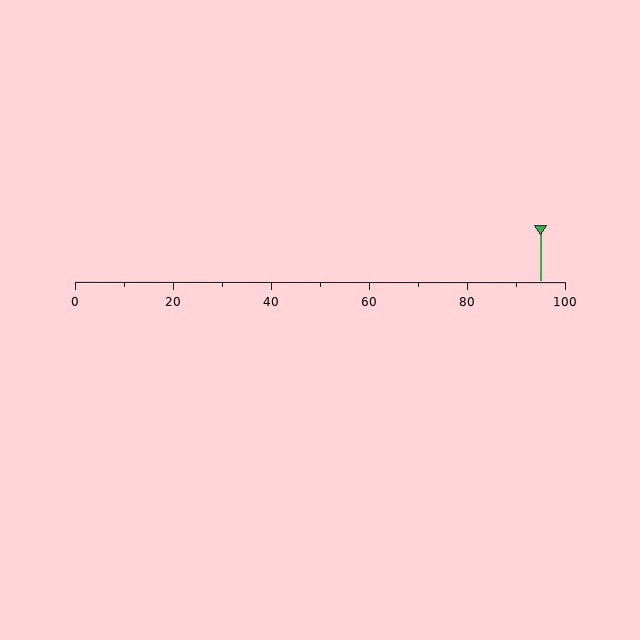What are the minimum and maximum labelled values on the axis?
The axis runs from 0 to 100.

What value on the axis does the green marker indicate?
The marker indicates approximately 95.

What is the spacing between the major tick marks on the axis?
The major ticks are spaced 20 apart.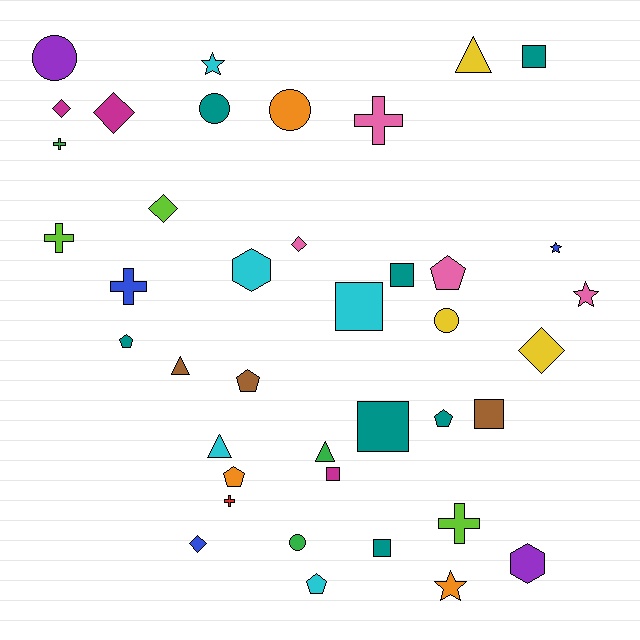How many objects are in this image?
There are 40 objects.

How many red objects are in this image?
There is 1 red object.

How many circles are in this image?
There are 5 circles.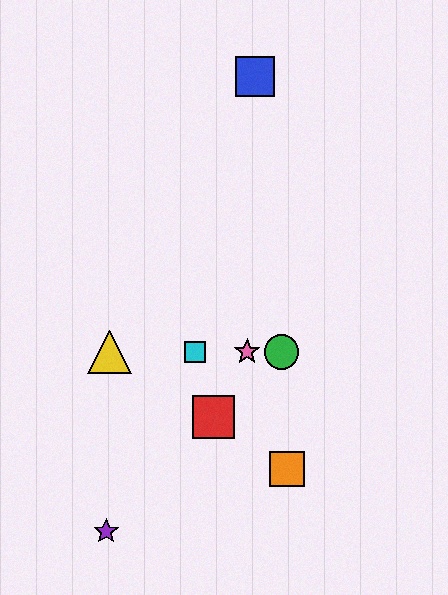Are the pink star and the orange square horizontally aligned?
No, the pink star is at y≈352 and the orange square is at y≈469.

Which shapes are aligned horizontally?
The green circle, the yellow triangle, the cyan square, the pink star are aligned horizontally.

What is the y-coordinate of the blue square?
The blue square is at y≈77.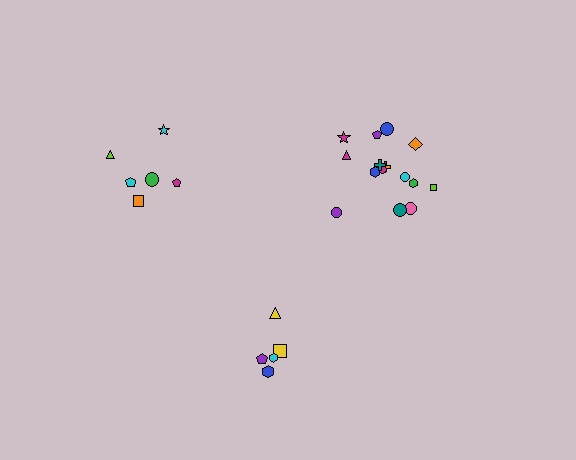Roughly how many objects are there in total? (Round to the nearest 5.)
Roughly 25 objects in total.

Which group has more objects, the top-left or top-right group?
The top-right group.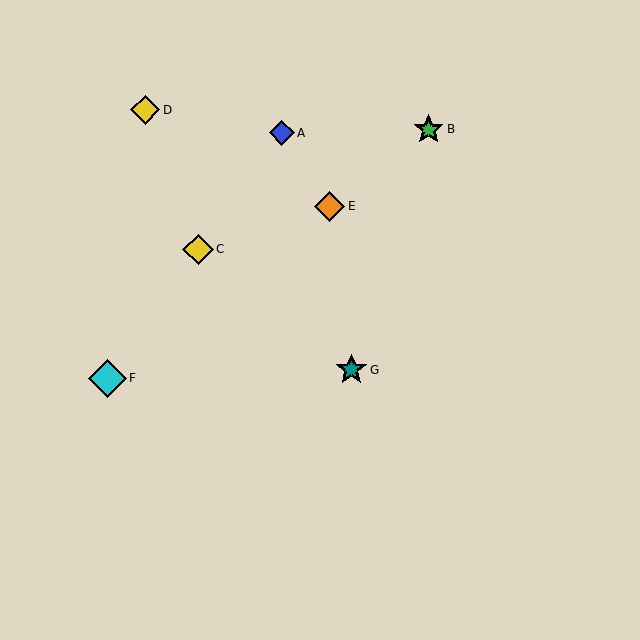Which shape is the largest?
The cyan diamond (labeled F) is the largest.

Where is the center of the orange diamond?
The center of the orange diamond is at (330, 206).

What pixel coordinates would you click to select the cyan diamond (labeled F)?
Click at (107, 378) to select the cyan diamond F.